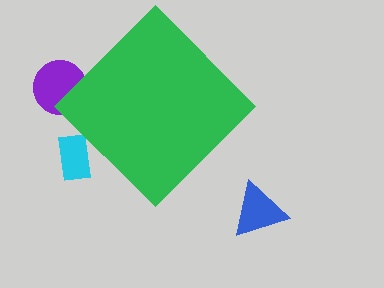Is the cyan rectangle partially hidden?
Yes, the cyan rectangle is partially hidden behind the green diamond.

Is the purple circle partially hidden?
Yes, the purple circle is partially hidden behind the green diamond.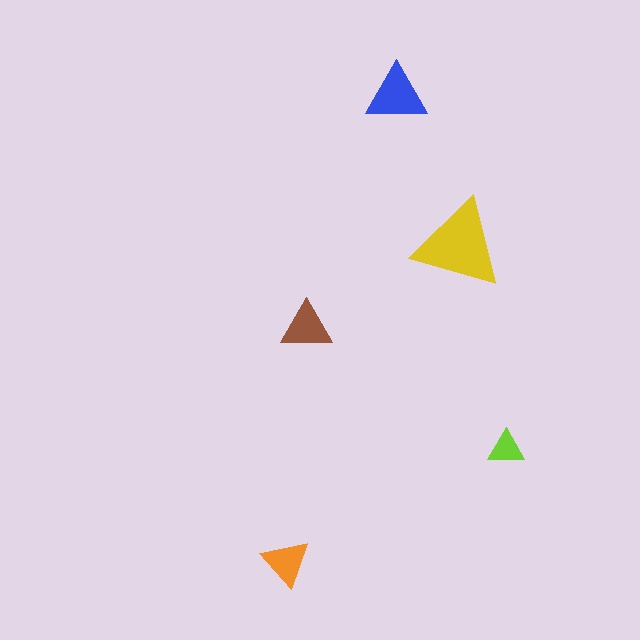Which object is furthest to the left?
The orange triangle is leftmost.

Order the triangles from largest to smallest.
the yellow one, the blue one, the brown one, the orange one, the lime one.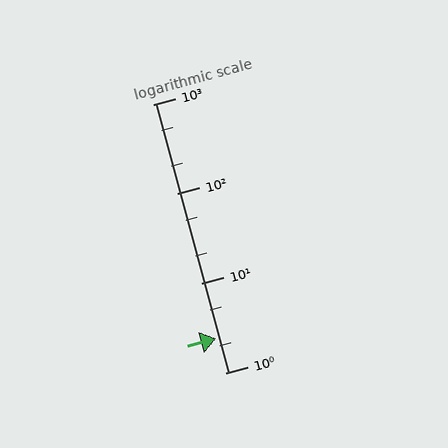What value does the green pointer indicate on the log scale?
The pointer indicates approximately 2.4.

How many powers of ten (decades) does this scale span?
The scale spans 3 decades, from 1 to 1000.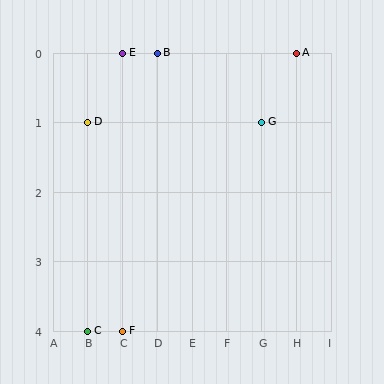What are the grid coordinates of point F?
Point F is at grid coordinates (C, 4).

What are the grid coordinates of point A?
Point A is at grid coordinates (H, 0).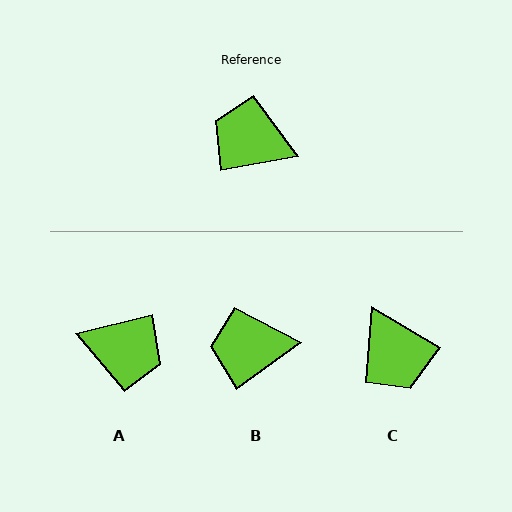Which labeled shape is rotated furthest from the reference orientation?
A, about 176 degrees away.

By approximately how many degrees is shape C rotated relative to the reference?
Approximately 139 degrees counter-clockwise.